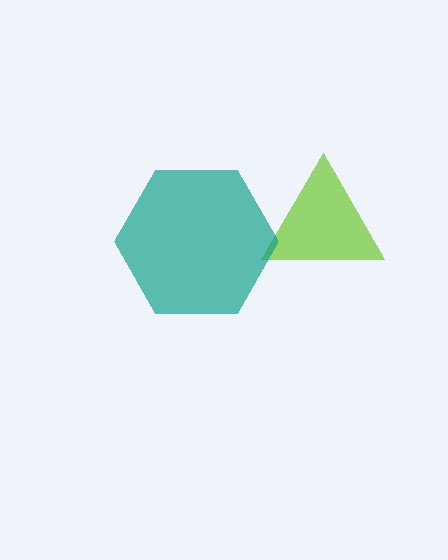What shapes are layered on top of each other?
The layered shapes are: a lime triangle, a teal hexagon.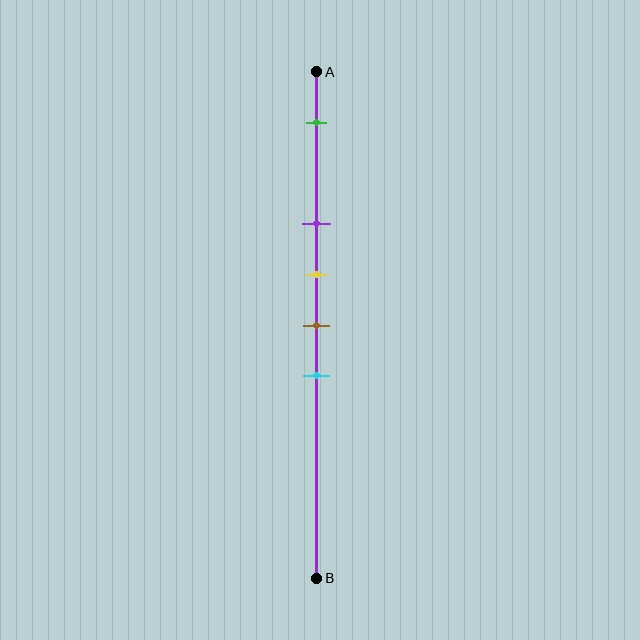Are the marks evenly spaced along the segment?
No, the marks are not evenly spaced.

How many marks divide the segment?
There are 5 marks dividing the segment.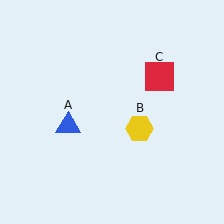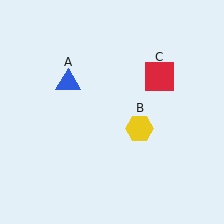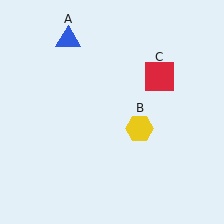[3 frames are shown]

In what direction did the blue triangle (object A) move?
The blue triangle (object A) moved up.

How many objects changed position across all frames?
1 object changed position: blue triangle (object A).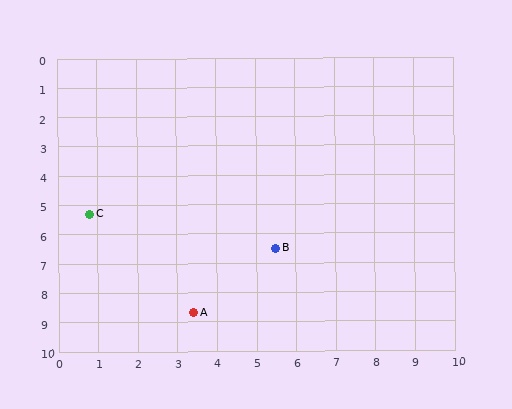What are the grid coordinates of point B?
Point B is at approximately (5.5, 6.5).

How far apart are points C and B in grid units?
Points C and B are about 4.9 grid units apart.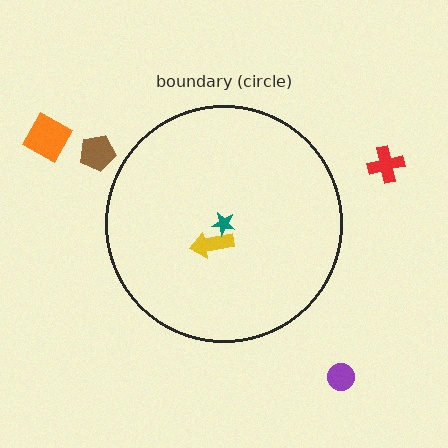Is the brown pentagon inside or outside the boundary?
Outside.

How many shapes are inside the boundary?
2 inside, 4 outside.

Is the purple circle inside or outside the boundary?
Outside.